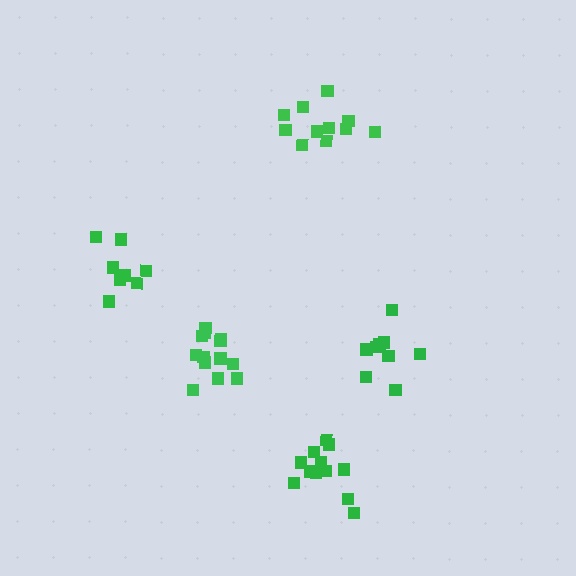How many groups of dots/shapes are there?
There are 5 groups.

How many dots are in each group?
Group 1: 8 dots, Group 2: 11 dots, Group 3: 13 dots, Group 4: 9 dots, Group 5: 13 dots (54 total).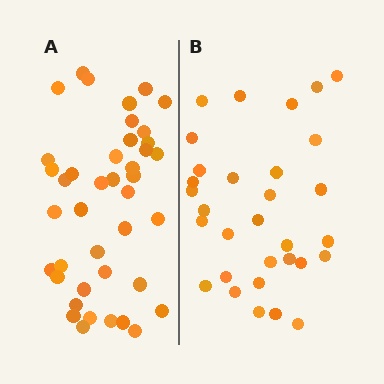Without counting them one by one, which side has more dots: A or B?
Region A (the left region) has more dots.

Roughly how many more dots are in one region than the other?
Region A has roughly 10 or so more dots than region B.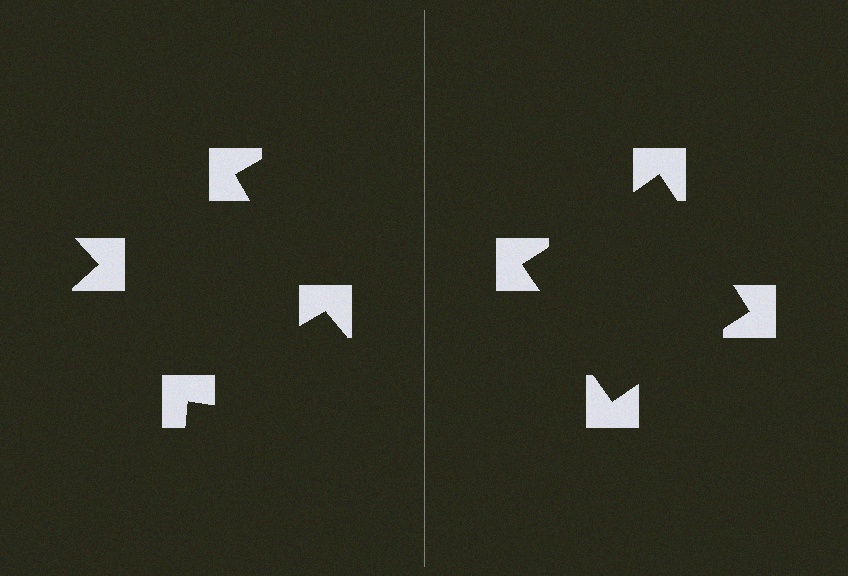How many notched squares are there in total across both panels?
8 — 4 on each side.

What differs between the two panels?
The notched squares are positioned identically on both sides; only the wedge orientations differ. On the right they align to a square; on the left they are misaligned.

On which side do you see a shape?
An illusory square appears on the right side. On the left side the wedge cuts are rotated, so no coherent shape forms.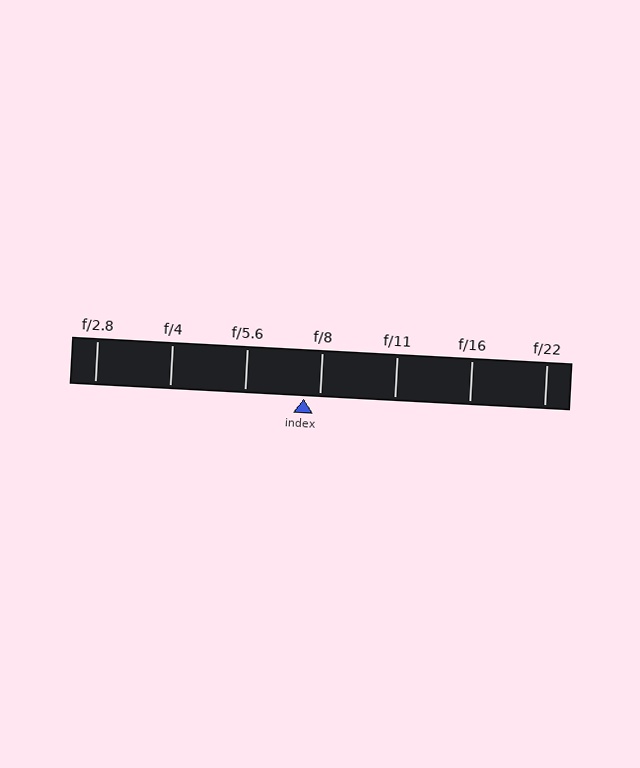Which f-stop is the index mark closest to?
The index mark is closest to f/8.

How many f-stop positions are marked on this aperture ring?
There are 7 f-stop positions marked.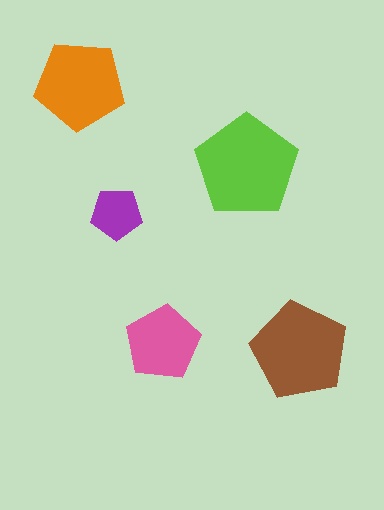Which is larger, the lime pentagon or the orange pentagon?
The lime one.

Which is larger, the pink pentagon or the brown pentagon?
The brown one.